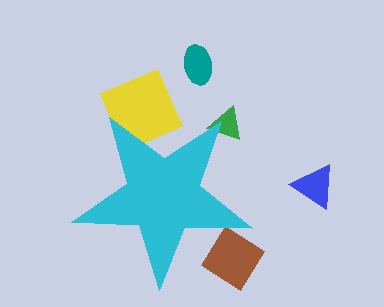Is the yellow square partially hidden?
Yes, the yellow square is partially hidden behind the cyan star.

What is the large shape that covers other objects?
A cyan star.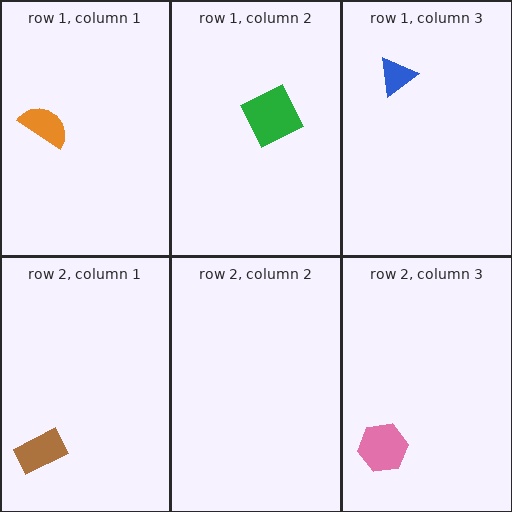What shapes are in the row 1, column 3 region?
The blue triangle.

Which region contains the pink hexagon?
The row 2, column 3 region.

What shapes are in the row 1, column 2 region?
The green square.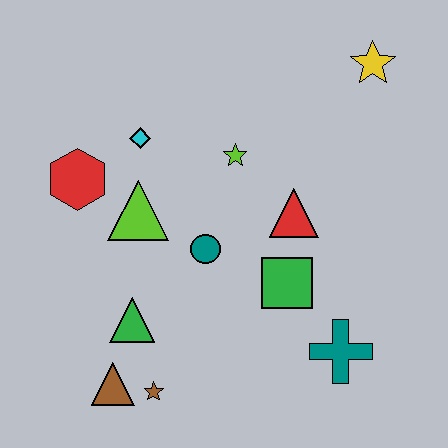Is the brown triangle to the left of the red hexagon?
No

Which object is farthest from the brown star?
The yellow star is farthest from the brown star.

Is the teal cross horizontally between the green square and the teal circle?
No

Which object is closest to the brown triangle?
The brown star is closest to the brown triangle.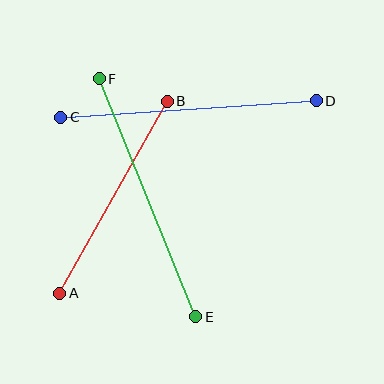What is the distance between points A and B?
The distance is approximately 220 pixels.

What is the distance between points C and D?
The distance is approximately 256 pixels.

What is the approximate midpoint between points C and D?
The midpoint is at approximately (188, 109) pixels.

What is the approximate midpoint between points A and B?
The midpoint is at approximately (113, 197) pixels.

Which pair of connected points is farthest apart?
Points E and F are farthest apart.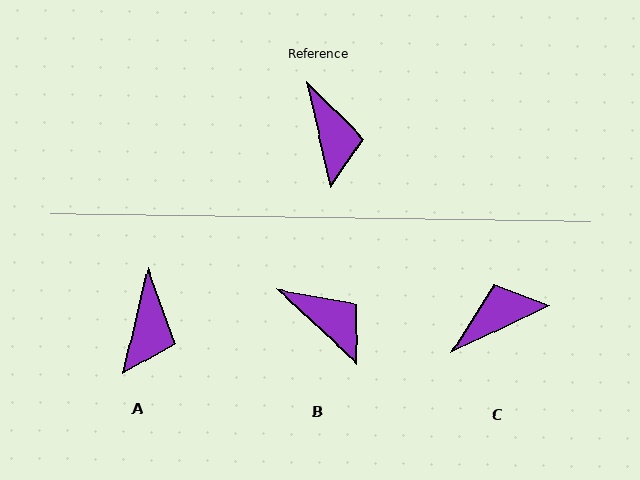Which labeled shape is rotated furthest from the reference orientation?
C, about 103 degrees away.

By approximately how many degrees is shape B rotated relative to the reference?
Approximately 34 degrees counter-clockwise.